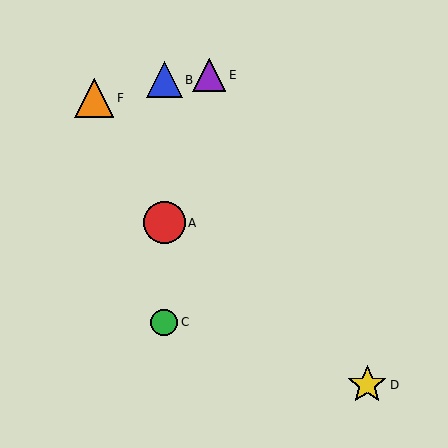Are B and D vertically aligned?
No, B is at x≈164 and D is at x≈367.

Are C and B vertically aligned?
Yes, both are at x≈164.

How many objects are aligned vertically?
3 objects (A, B, C) are aligned vertically.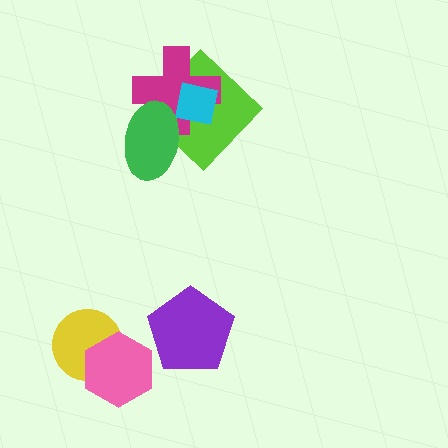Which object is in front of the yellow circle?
The pink hexagon is in front of the yellow circle.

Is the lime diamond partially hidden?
Yes, it is partially covered by another shape.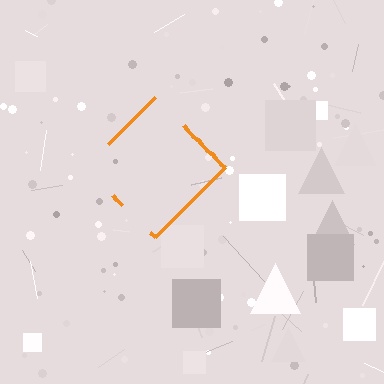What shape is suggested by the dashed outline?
The dashed outline suggests a diamond.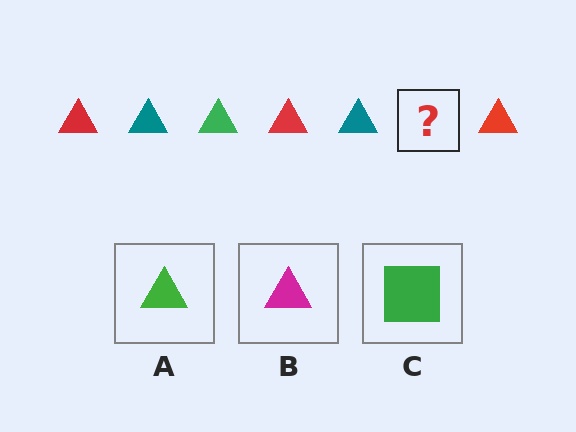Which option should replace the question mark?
Option A.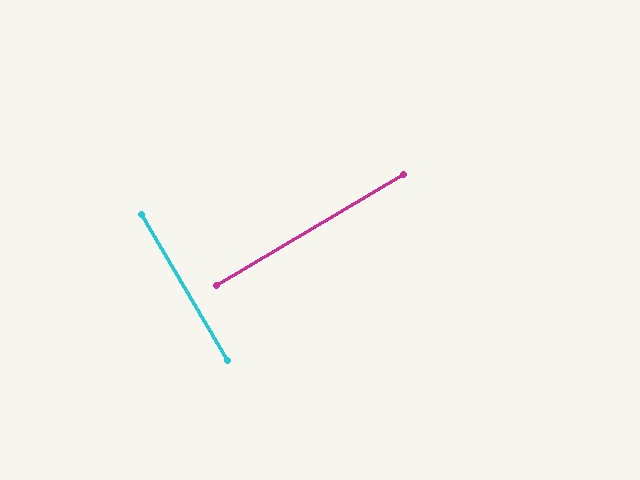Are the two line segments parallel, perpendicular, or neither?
Perpendicular — they meet at approximately 90°.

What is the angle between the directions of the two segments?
Approximately 90 degrees.